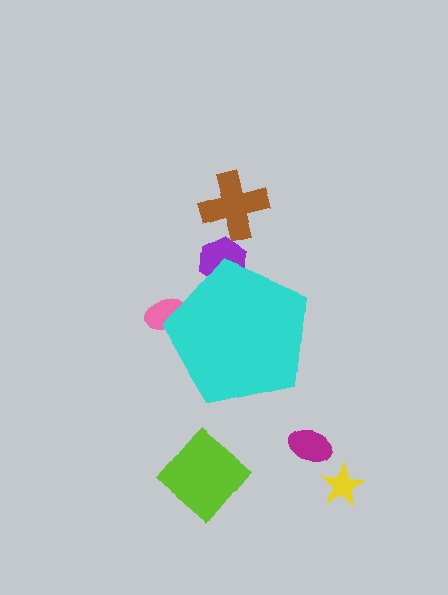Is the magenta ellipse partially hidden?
No, the magenta ellipse is fully visible.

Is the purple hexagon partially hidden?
Yes, the purple hexagon is partially hidden behind the cyan pentagon.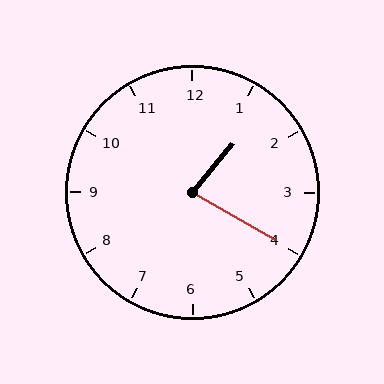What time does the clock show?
1:20.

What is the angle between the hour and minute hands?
Approximately 80 degrees.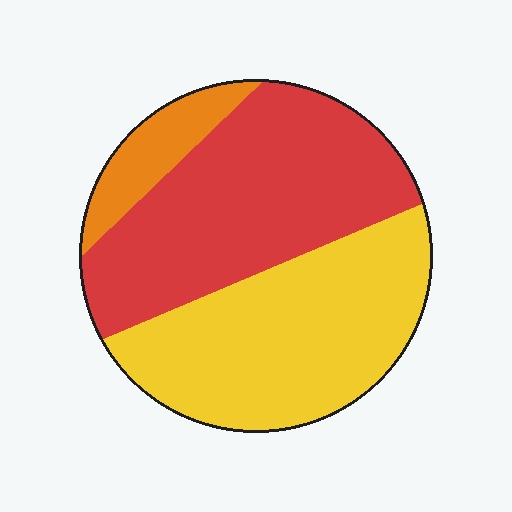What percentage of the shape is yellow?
Yellow covers around 45% of the shape.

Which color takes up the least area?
Orange, at roughly 10%.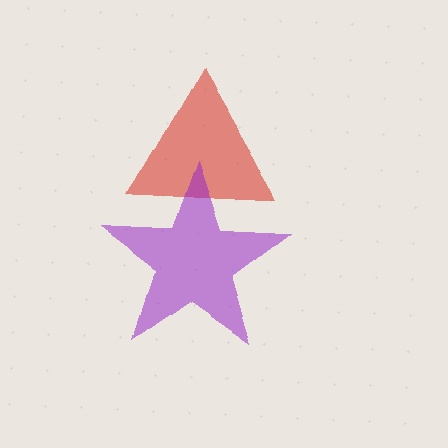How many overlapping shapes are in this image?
There are 2 overlapping shapes in the image.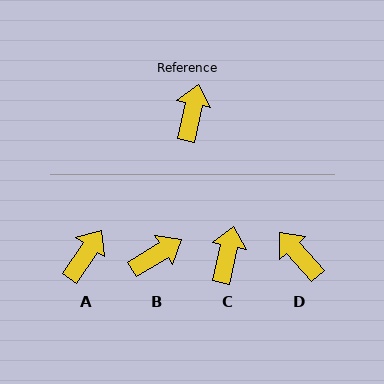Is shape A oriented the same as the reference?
No, it is off by about 21 degrees.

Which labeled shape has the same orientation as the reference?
C.